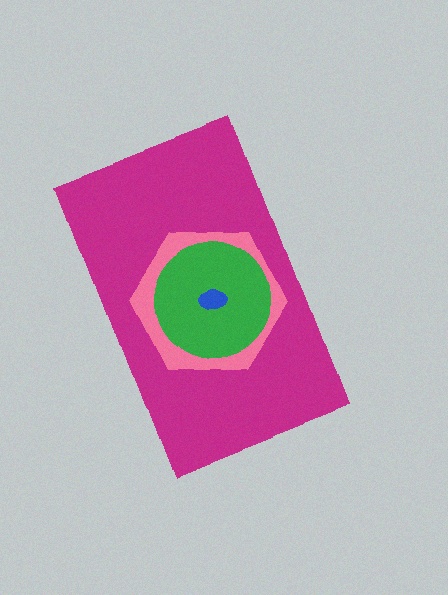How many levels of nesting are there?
4.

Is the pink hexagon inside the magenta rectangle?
Yes.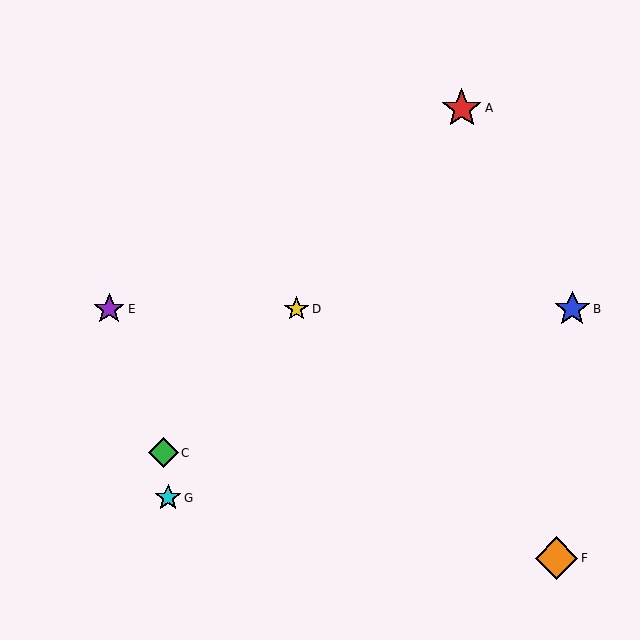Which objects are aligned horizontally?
Objects B, D, E are aligned horizontally.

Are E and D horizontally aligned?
Yes, both are at y≈309.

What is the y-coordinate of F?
Object F is at y≈558.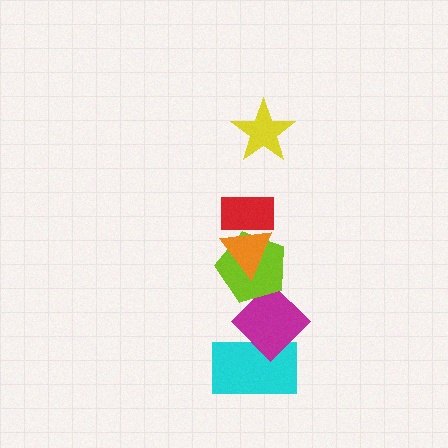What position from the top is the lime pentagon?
The lime pentagon is 4th from the top.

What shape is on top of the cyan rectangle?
The magenta diamond is on top of the cyan rectangle.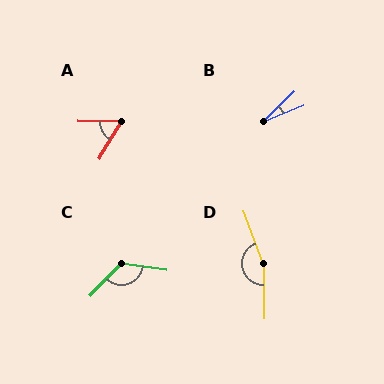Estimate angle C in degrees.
Approximately 126 degrees.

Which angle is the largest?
D, at approximately 161 degrees.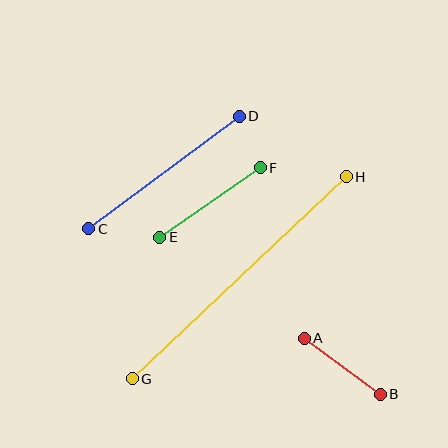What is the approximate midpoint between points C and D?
The midpoint is at approximately (164, 173) pixels.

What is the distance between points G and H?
The distance is approximately 294 pixels.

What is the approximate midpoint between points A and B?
The midpoint is at approximately (342, 366) pixels.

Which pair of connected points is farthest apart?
Points G and H are farthest apart.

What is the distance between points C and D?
The distance is approximately 188 pixels.